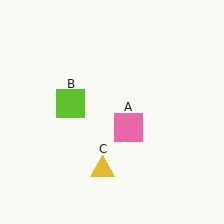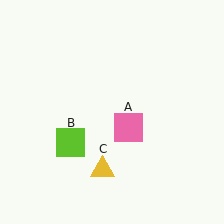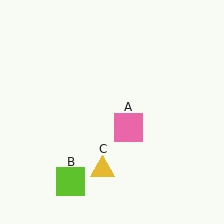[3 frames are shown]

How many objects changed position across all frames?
1 object changed position: lime square (object B).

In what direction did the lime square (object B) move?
The lime square (object B) moved down.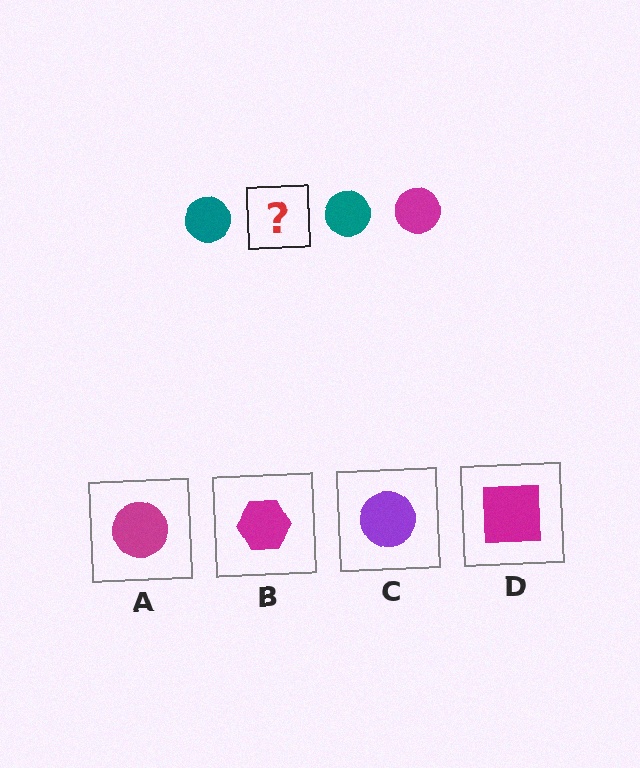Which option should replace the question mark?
Option A.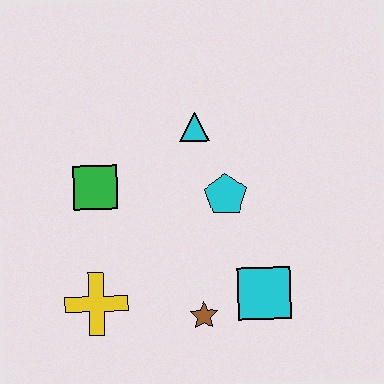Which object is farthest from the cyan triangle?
The yellow cross is farthest from the cyan triangle.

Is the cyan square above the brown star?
Yes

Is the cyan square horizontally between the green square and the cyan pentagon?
No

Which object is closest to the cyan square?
The brown star is closest to the cyan square.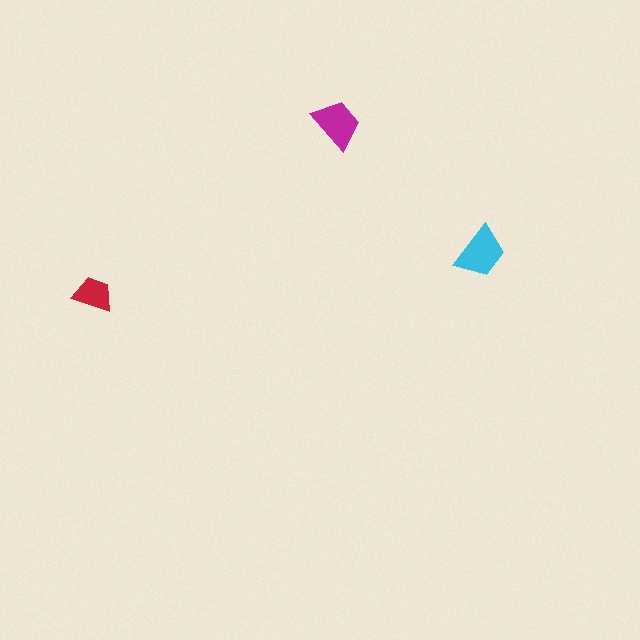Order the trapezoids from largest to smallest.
the cyan one, the magenta one, the red one.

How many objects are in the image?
There are 3 objects in the image.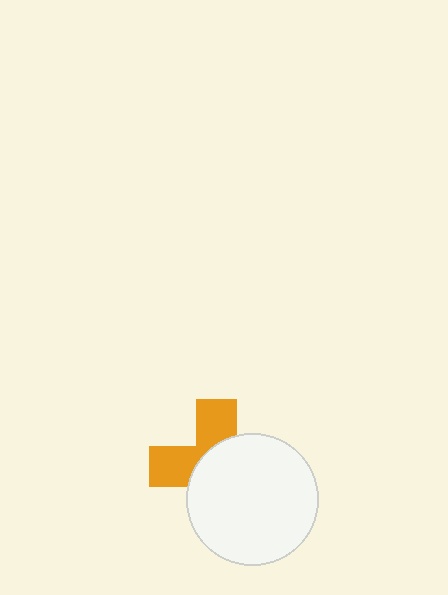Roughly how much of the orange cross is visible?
A small part of it is visible (roughly 40%).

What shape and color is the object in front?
The object in front is a white circle.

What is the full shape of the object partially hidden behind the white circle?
The partially hidden object is an orange cross.